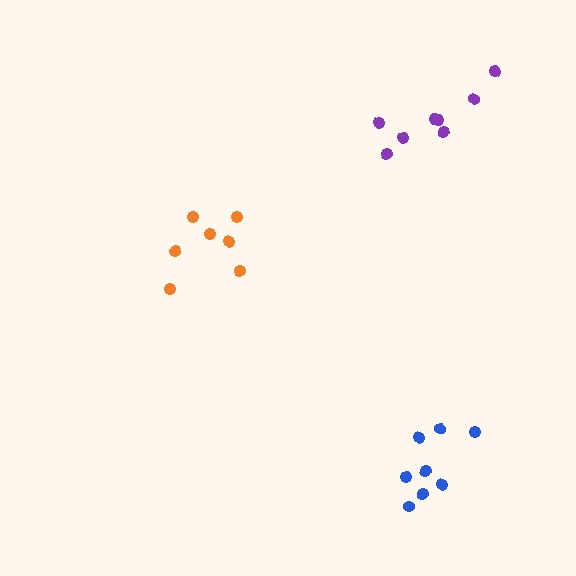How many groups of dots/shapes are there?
There are 3 groups.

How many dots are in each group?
Group 1: 7 dots, Group 2: 8 dots, Group 3: 8 dots (23 total).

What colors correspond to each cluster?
The clusters are colored: orange, purple, blue.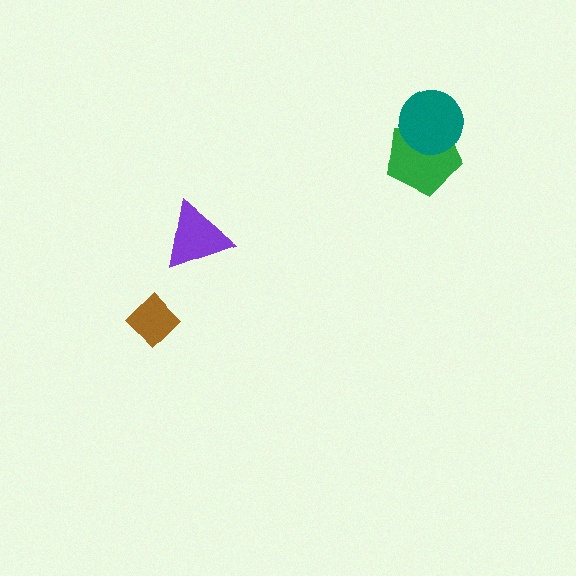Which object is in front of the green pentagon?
The teal circle is in front of the green pentagon.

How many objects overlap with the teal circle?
1 object overlaps with the teal circle.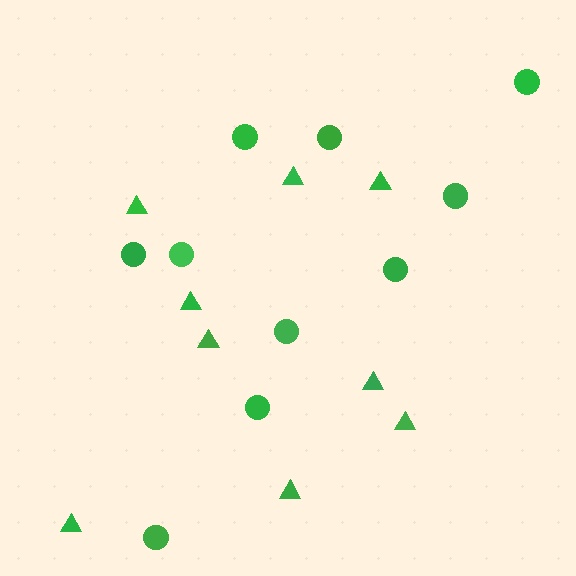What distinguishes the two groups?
There are 2 groups: one group of circles (10) and one group of triangles (9).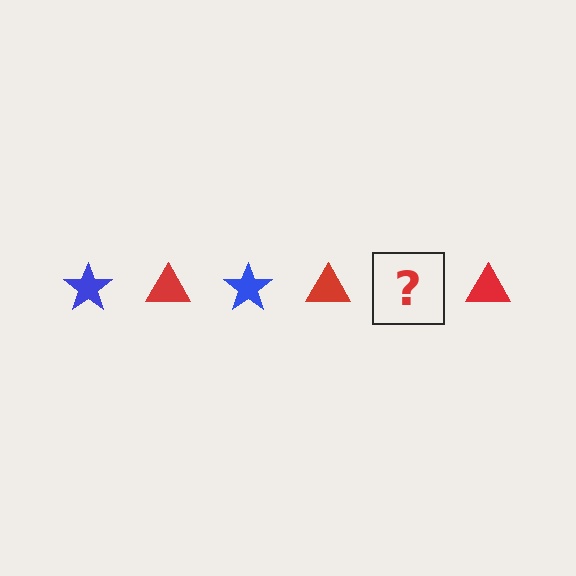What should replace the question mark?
The question mark should be replaced with a blue star.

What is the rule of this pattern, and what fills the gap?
The rule is that the pattern alternates between blue star and red triangle. The gap should be filled with a blue star.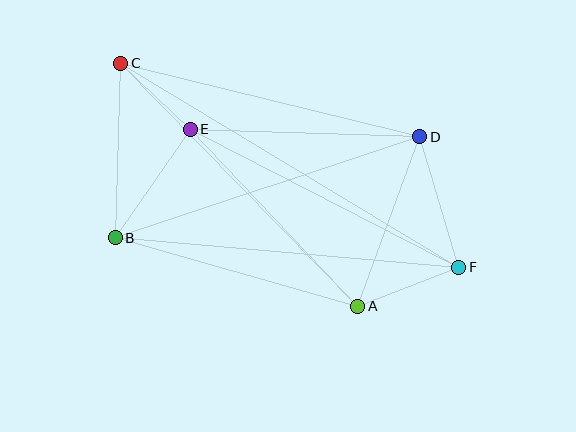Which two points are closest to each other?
Points C and E are closest to each other.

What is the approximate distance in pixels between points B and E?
The distance between B and E is approximately 132 pixels.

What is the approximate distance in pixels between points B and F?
The distance between B and F is approximately 345 pixels.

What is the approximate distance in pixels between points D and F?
The distance between D and F is approximately 136 pixels.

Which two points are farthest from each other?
Points C and F are farthest from each other.